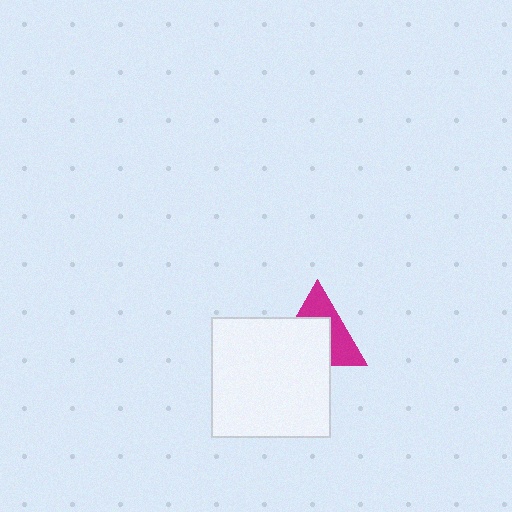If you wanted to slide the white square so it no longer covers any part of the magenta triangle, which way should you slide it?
Slide it toward the lower-left — that is the most direct way to separate the two shapes.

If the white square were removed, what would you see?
You would see the complete magenta triangle.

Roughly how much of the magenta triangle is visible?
About half of it is visible (roughly 45%).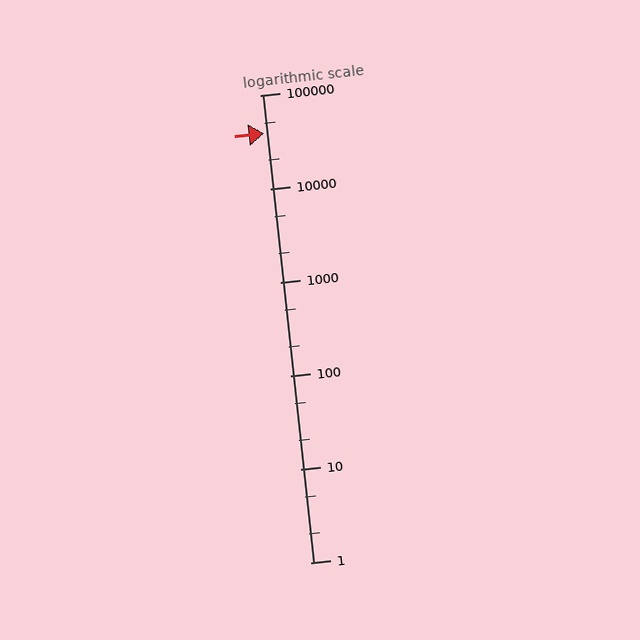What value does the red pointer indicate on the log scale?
The pointer indicates approximately 39000.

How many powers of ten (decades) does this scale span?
The scale spans 5 decades, from 1 to 100000.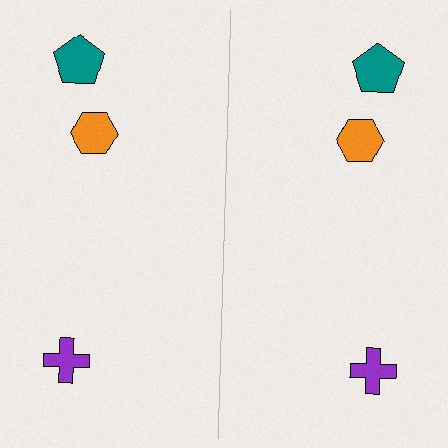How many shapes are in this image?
There are 6 shapes in this image.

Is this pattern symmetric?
Yes, this pattern has bilateral (reflection) symmetry.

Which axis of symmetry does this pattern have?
The pattern has a vertical axis of symmetry running through the center of the image.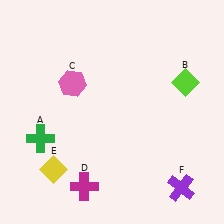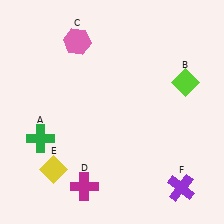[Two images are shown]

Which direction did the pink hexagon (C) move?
The pink hexagon (C) moved up.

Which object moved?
The pink hexagon (C) moved up.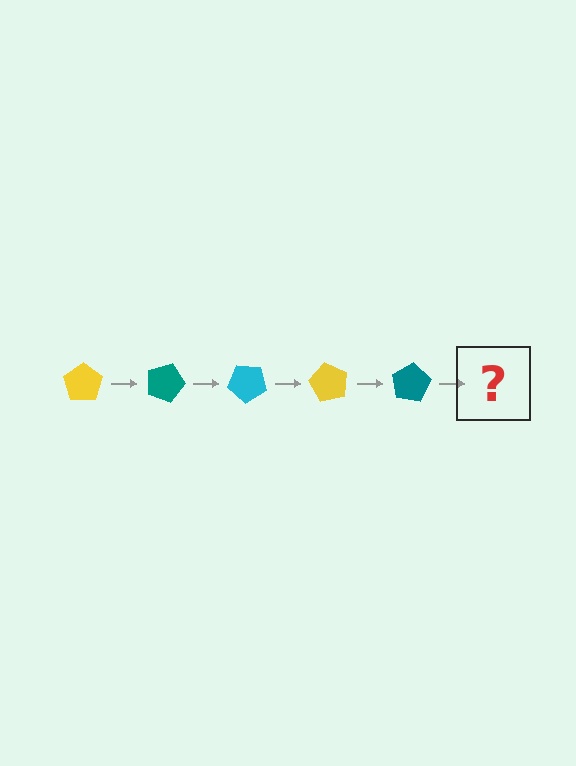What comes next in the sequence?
The next element should be a cyan pentagon, rotated 100 degrees from the start.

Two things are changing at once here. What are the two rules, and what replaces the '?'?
The two rules are that it rotates 20 degrees each step and the color cycles through yellow, teal, and cyan. The '?' should be a cyan pentagon, rotated 100 degrees from the start.